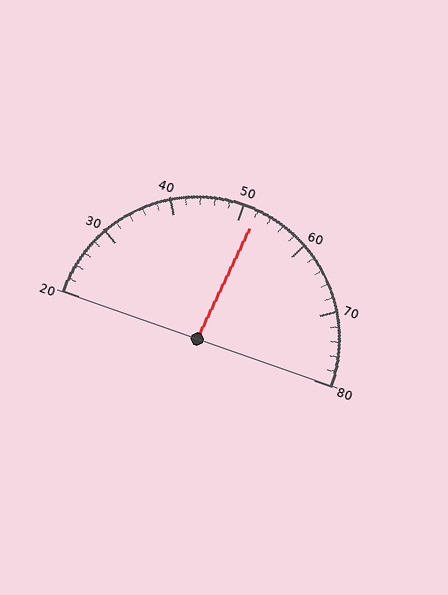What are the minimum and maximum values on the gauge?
The gauge ranges from 20 to 80.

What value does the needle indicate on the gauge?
The needle indicates approximately 52.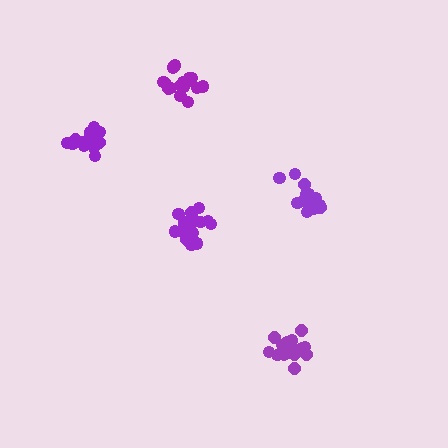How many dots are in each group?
Group 1: 19 dots, Group 2: 16 dots, Group 3: 18 dots, Group 4: 16 dots, Group 5: 17 dots (86 total).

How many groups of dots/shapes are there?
There are 5 groups.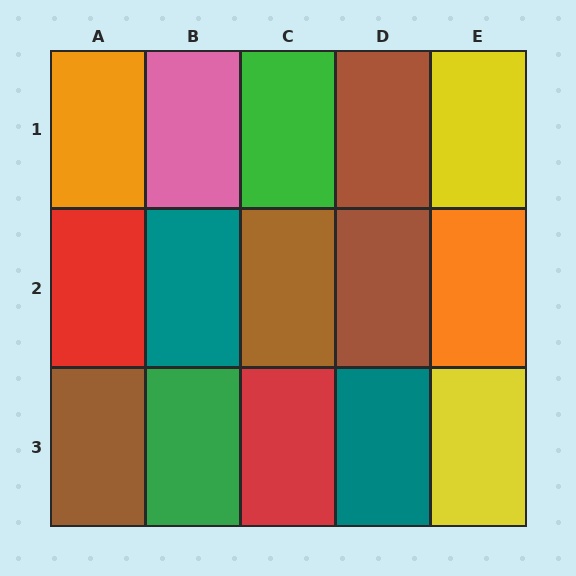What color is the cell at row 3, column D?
Teal.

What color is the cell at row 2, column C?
Brown.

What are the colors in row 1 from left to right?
Orange, pink, green, brown, yellow.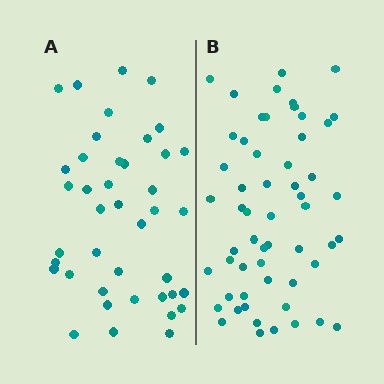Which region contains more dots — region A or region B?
Region B (the right region) has more dots.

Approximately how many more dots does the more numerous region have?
Region B has approximately 15 more dots than region A.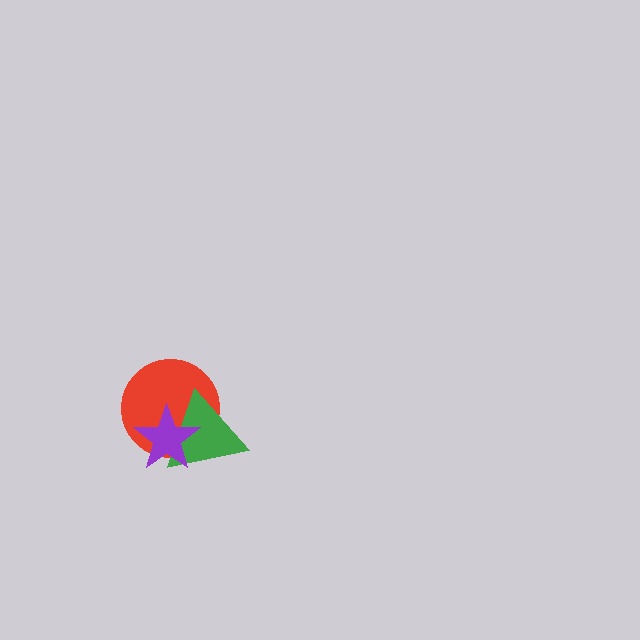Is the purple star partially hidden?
No, no other shape covers it.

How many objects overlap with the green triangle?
2 objects overlap with the green triangle.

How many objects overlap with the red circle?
2 objects overlap with the red circle.